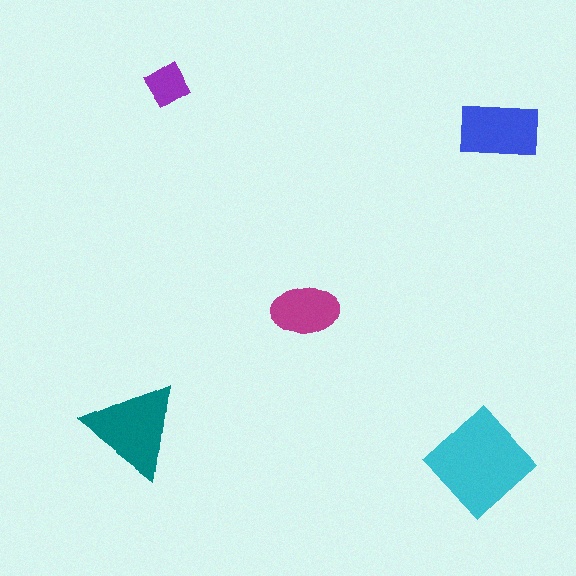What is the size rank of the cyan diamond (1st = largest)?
1st.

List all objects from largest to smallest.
The cyan diamond, the teal triangle, the blue rectangle, the magenta ellipse, the purple diamond.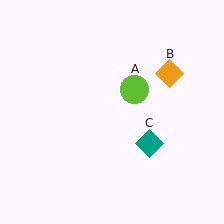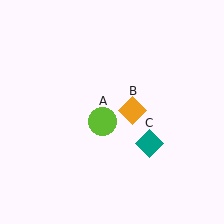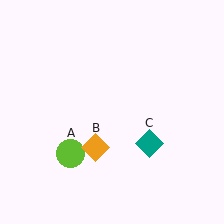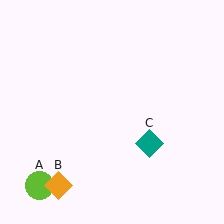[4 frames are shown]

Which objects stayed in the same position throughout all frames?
Teal diamond (object C) remained stationary.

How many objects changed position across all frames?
2 objects changed position: lime circle (object A), orange diamond (object B).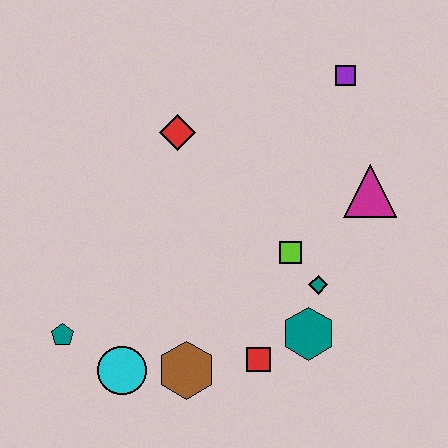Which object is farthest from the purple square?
The teal pentagon is farthest from the purple square.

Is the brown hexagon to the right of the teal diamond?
No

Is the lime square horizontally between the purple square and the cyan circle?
Yes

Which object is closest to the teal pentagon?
The cyan circle is closest to the teal pentagon.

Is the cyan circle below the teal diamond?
Yes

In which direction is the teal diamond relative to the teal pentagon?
The teal diamond is to the right of the teal pentagon.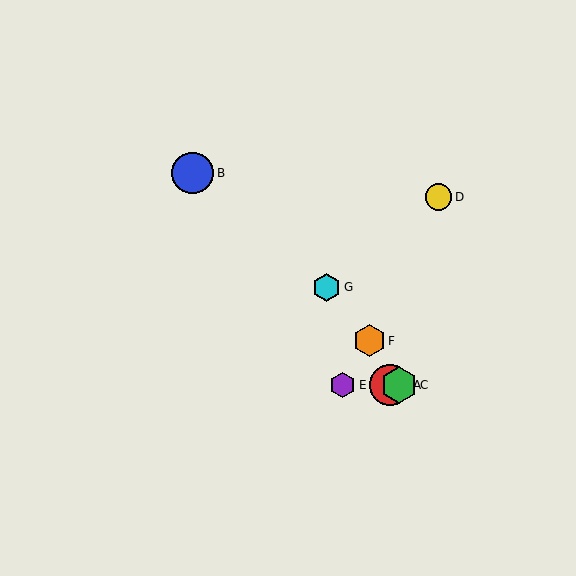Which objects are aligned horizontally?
Objects A, C, E are aligned horizontally.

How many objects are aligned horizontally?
3 objects (A, C, E) are aligned horizontally.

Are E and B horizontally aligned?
No, E is at y≈385 and B is at y≈173.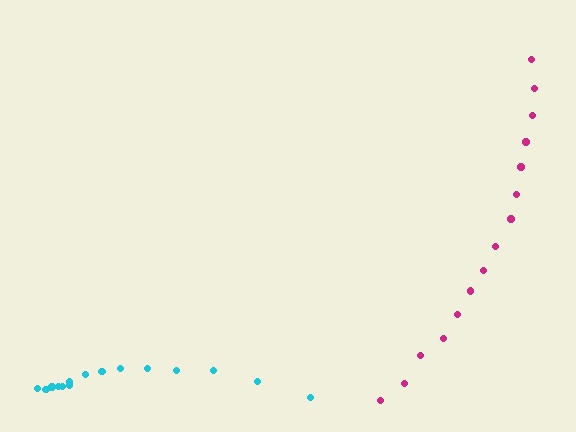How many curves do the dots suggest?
There are 2 distinct paths.